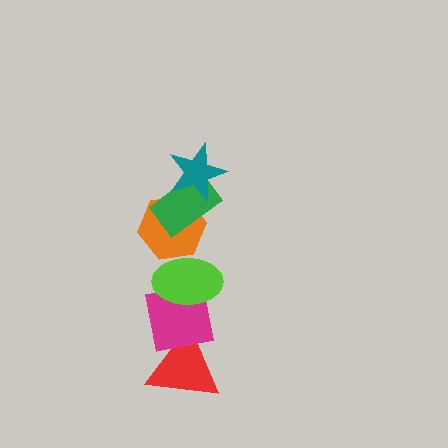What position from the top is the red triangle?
The red triangle is 6th from the top.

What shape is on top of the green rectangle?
The teal star is on top of the green rectangle.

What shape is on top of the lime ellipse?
The orange hexagon is on top of the lime ellipse.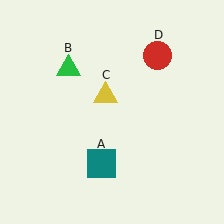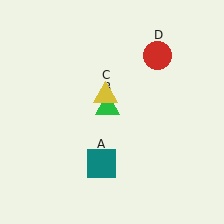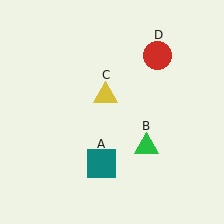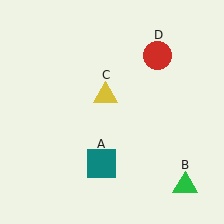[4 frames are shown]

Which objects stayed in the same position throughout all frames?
Teal square (object A) and yellow triangle (object C) and red circle (object D) remained stationary.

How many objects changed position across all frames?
1 object changed position: green triangle (object B).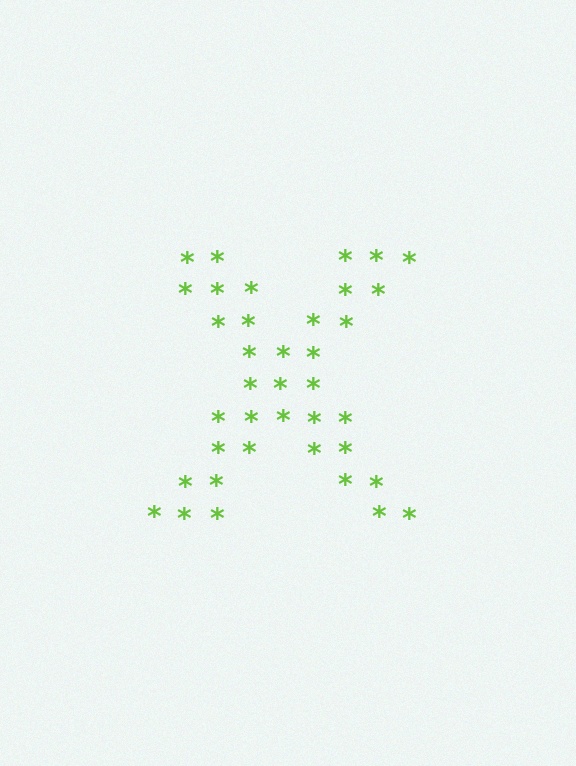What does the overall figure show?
The overall figure shows the letter X.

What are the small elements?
The small elements are asterisks.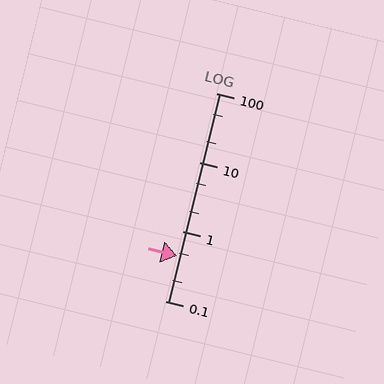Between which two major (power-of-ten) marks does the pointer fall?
The pointer is between 0.1 and 1.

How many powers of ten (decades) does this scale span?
The scale spans 3 decades, from 0.1 to 100.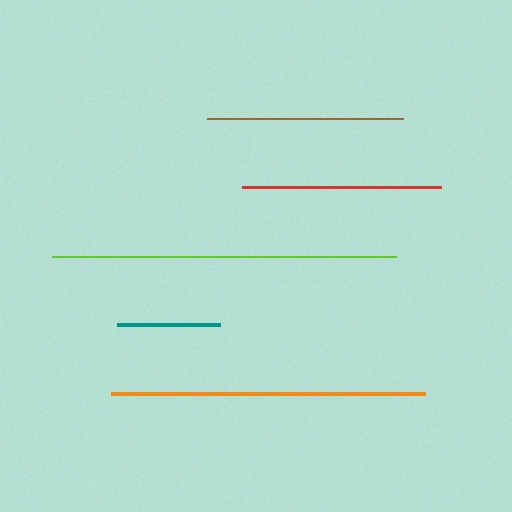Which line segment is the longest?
The lime line is the longest at approximately 344 pixels.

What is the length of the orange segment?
The orange segment is approximately 314 pixels long.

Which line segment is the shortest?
The teal line is the shortest at approximately 103 pixels.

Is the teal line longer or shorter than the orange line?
The orange line is longer than the teal line.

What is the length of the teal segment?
The teal segment is approximately 103 pixels long.